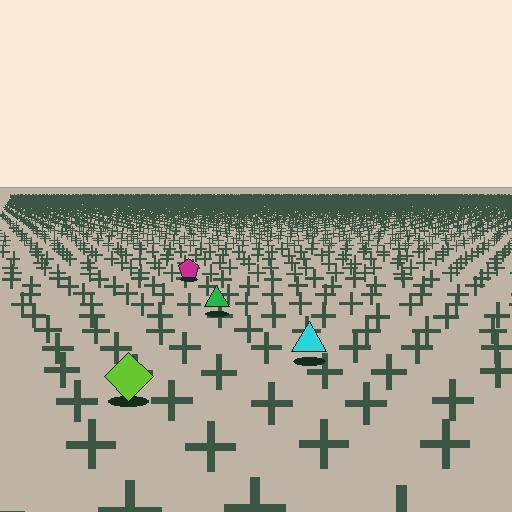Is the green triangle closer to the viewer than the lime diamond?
No. The lime diamond is closer — you can tell from the texture gradient: the ground texture is coarser near it.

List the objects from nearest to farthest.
From nearest to farthest: the lime diamond, the cyan triangle, the green triangle, the magenta pentagon.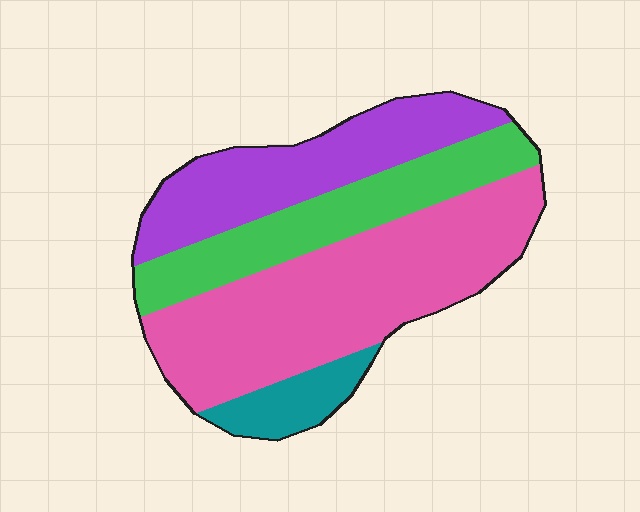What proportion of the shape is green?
Green takes up about one fifth (1/5) of the shape.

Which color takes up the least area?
Teal, at roughly 10%.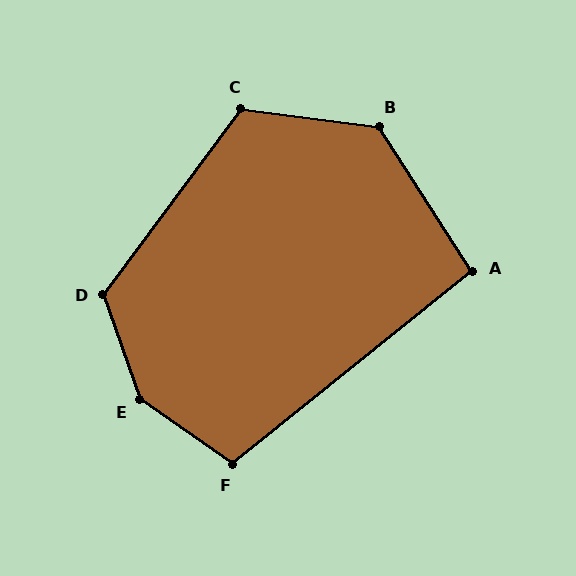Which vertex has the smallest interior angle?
A, at approximately 96 degrees.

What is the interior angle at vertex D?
Approximately 124 degrees (obtuse).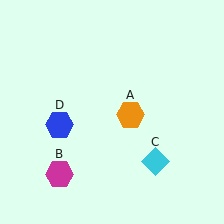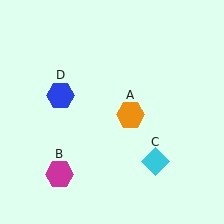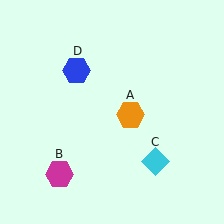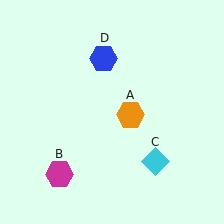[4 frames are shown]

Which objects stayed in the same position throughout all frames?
Orange hexagon (object A) and magenta hexagon (object B) and cyan diamond (object C) remained stationary.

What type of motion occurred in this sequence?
The blue hexagon (object D) rotated clockwise around the center of the scene.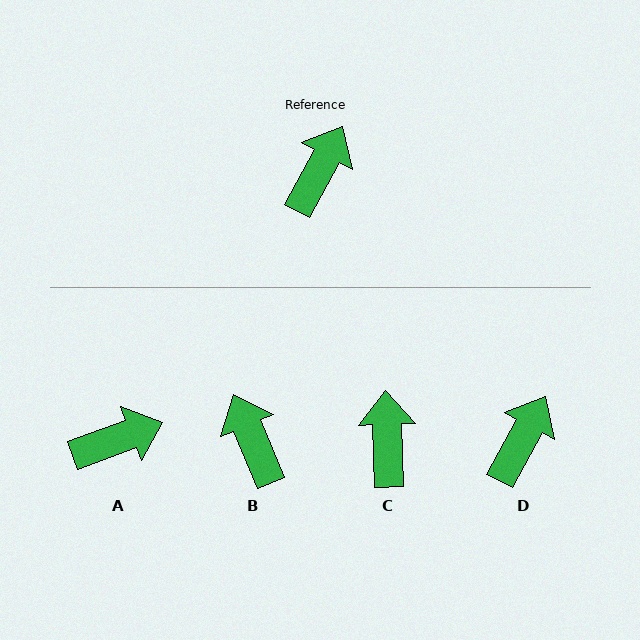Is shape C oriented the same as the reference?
No, it is off by about 31 degrees.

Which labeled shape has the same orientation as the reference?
D.